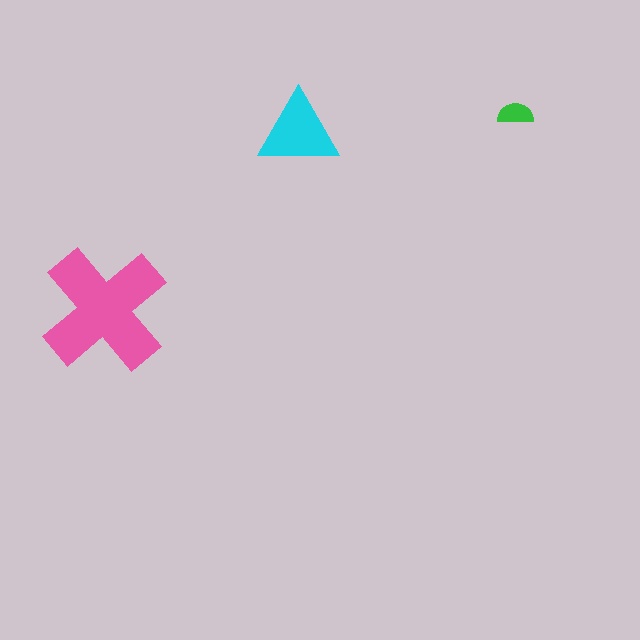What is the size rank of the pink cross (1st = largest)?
1st.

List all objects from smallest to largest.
The green semicircle, the cyan triangle, the pink cross.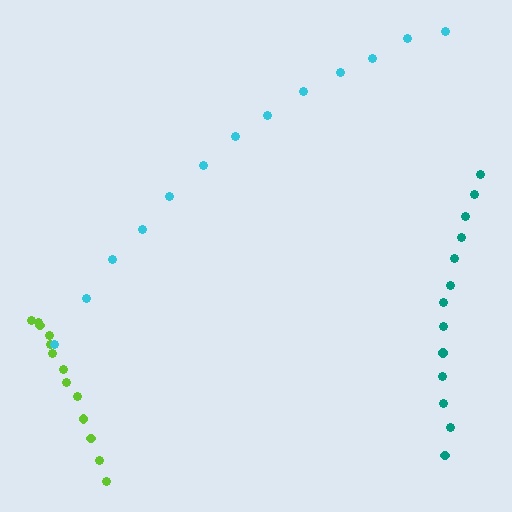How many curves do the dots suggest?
There are 3 distinct paths.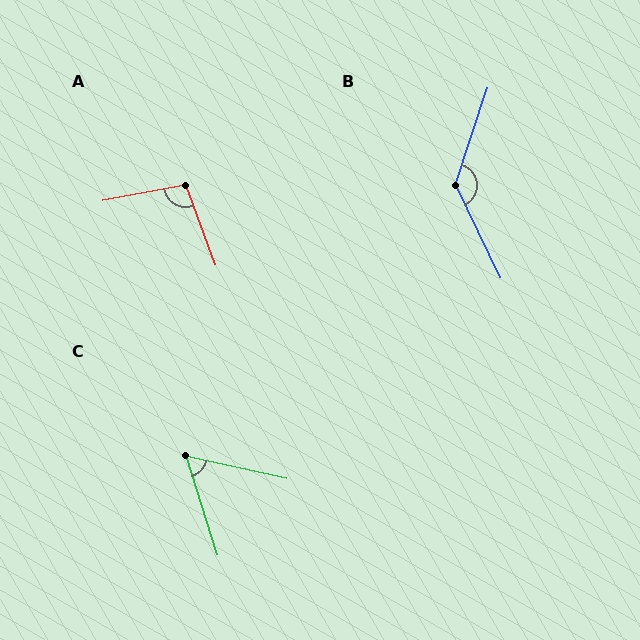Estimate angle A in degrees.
Approximately 100 degrees.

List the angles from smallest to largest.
C (60°), A (100°), B (136°).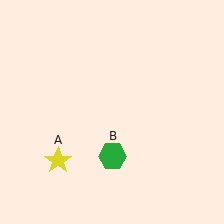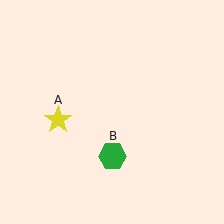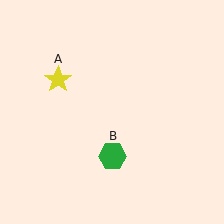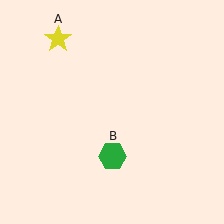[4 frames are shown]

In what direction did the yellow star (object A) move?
The yellow star (object A) moved up.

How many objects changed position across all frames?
1 object changed position: yellow star (object A).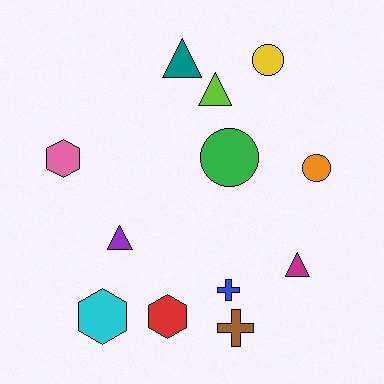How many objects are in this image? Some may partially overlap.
There are 12 objects.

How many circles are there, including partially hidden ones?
There are 3 circles.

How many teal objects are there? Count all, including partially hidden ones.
There is 1 teal object.